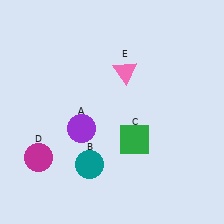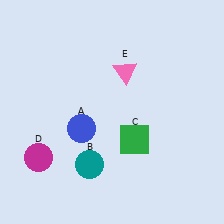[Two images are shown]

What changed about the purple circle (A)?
In Image 1, A is purple. In Image 2, it changed to blue.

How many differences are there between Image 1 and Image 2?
There is 1 difference between the two images.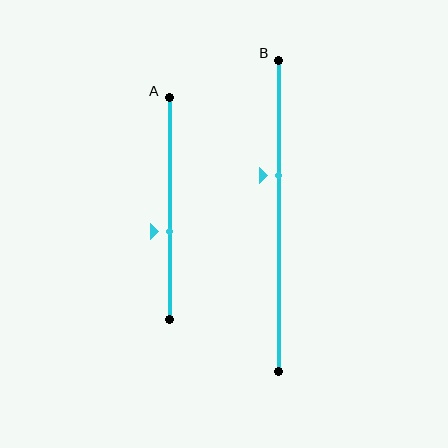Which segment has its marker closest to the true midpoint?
Segment A has its marker closest to the true midpoint.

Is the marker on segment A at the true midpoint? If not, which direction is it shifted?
No, the marker on segment A is shifted downward by about 11% of the segment length.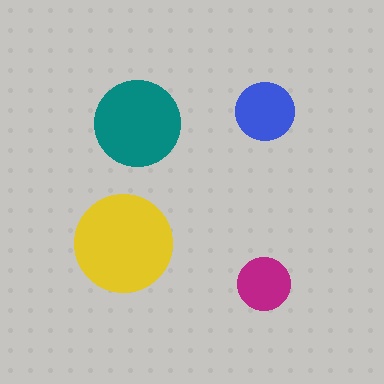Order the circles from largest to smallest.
the yellow one, the teal one, the blue one, the magenta one.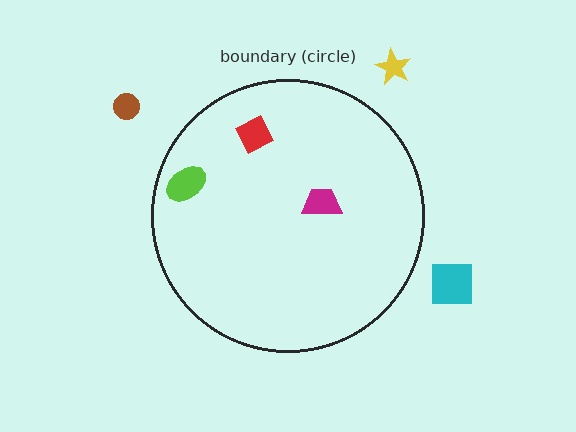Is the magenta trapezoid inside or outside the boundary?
Inside.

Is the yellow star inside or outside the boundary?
Outside.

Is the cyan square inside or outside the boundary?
Outside.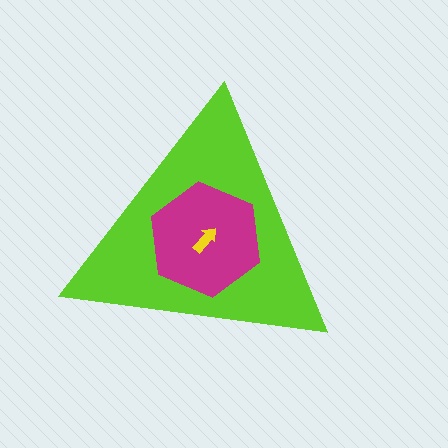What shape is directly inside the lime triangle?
The magenta hexagon.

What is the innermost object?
The yellow arrow.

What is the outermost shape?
The lime triangle.